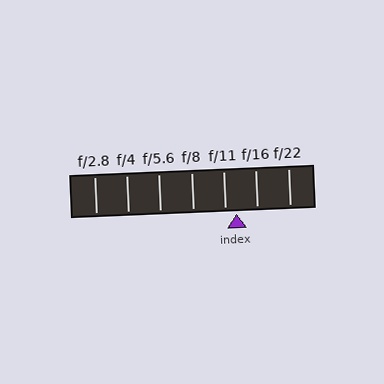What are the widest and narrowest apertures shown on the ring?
The widest aperture shown is f/2.8 and the narrowest is f/22.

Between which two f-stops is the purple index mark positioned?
The index mark is between f/11 and f/16.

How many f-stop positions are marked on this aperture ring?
There are 7 f-stop positions marked.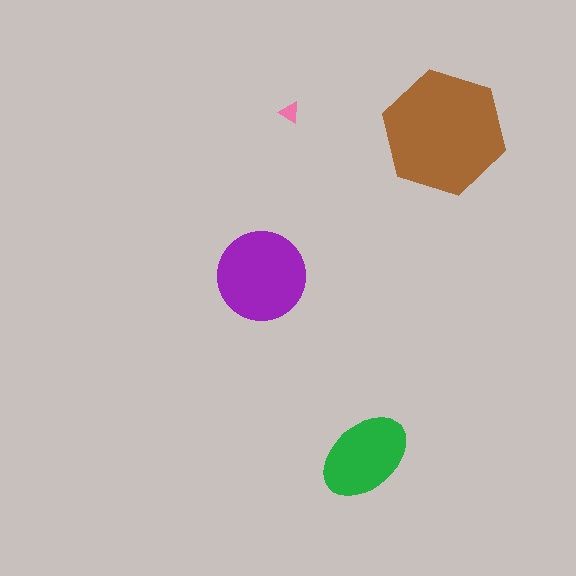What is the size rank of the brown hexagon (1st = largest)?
1st.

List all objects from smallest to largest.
The pink triangle, the green ellipse, the purple circle, the brown hexagon.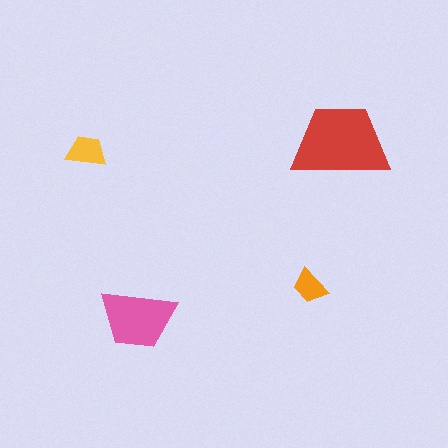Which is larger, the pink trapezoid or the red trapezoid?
The red one.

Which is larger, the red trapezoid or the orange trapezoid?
The red one.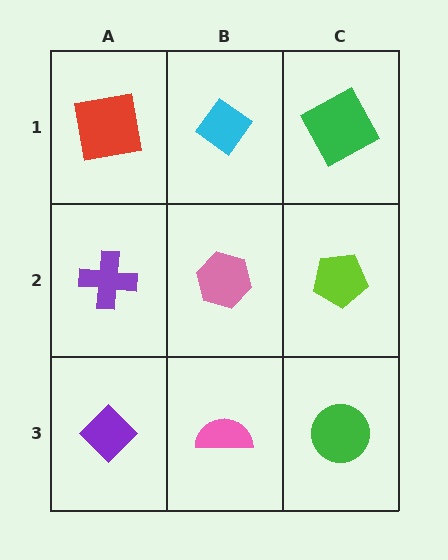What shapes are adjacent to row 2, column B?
A cyan diamond (row 1, column B), a pink semicircle (row 3, column B), a purple cross (row 2, column A), a lime pentagon (row 2, column C).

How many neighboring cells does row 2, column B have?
4.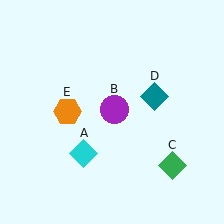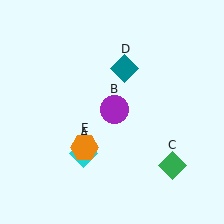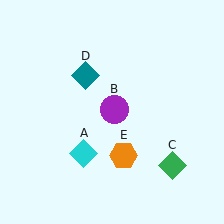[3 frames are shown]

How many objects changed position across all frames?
2 objects changed position: teal diamond (object D), orange hexagon (object E).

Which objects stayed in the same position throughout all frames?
Cyan diamond (object A) and purple circle (object B) and green diamond (object C) remained stationary.